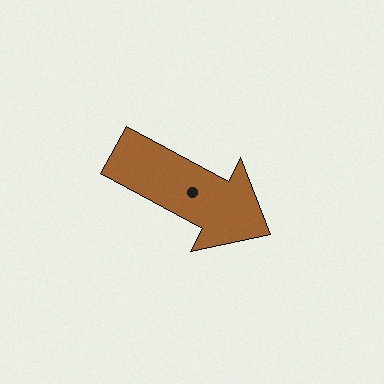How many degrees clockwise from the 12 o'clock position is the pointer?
Approximately 118 degrees.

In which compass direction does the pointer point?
Southeast.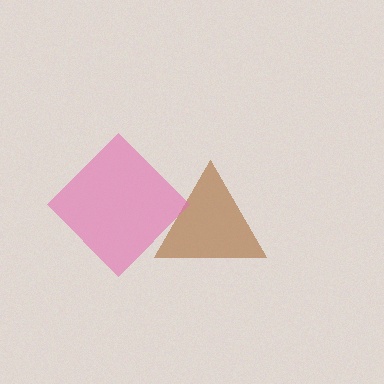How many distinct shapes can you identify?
There are 2 distinct shapes: a brown triangle, a pink diamond.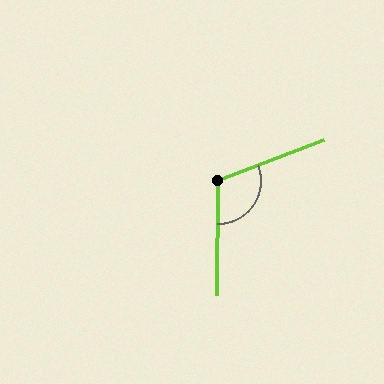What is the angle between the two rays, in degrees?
Approximately 112 degrees.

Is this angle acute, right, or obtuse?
It is obtuse.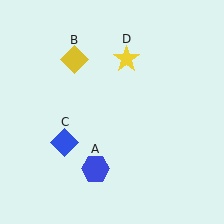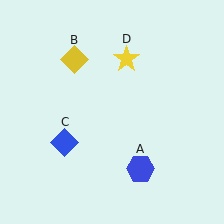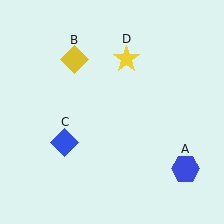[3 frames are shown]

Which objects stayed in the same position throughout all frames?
Yellow diamond (object B) and blue diamond (object C) and yellow star (object D) remained stationary.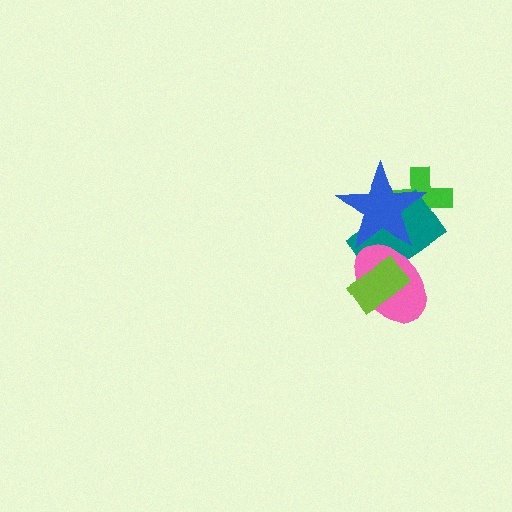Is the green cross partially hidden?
Yes, it is partially covered by another shape.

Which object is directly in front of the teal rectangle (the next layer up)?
The blue star is directly in front of the teal rectangle.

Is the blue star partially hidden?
Yes, it is partially covered by another shape.